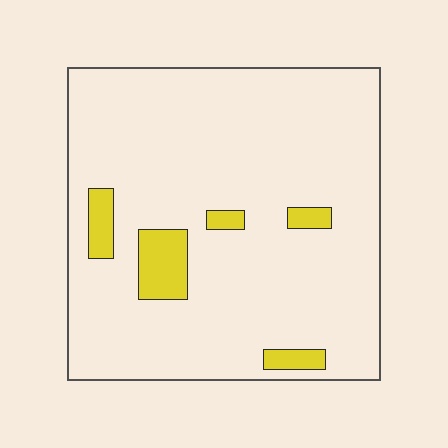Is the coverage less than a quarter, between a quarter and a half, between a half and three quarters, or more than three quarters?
Less than a quarter.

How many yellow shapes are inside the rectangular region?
5.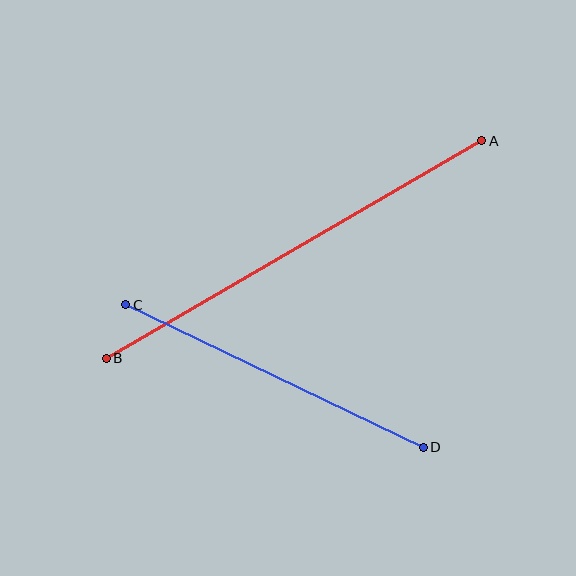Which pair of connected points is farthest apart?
Points A and B are farthest apart.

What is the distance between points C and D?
The distance is approximately 330 pixels.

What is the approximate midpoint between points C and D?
The midpoint is at approximately (275, 376) pixels.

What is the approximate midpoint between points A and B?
The midpoint is at approximately (294, 249) pixels.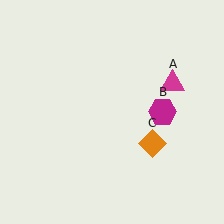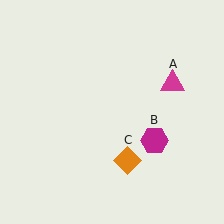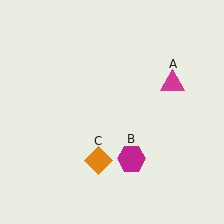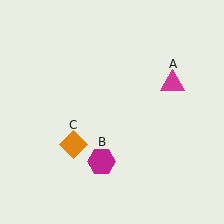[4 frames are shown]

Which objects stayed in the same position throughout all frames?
Magenta triangle (object A) remained stationary.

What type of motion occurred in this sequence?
The magenta hexagon (object B), orange diamond (object C) rotated clockwise around the center of the scene.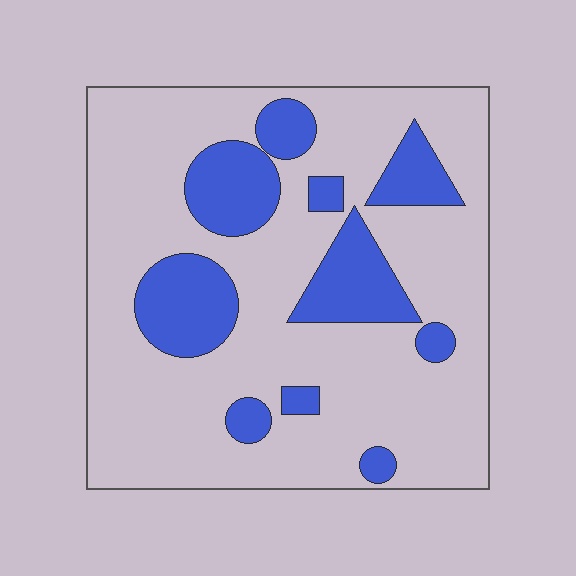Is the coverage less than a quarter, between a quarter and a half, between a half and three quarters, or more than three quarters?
Less than a quarter.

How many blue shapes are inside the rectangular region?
10.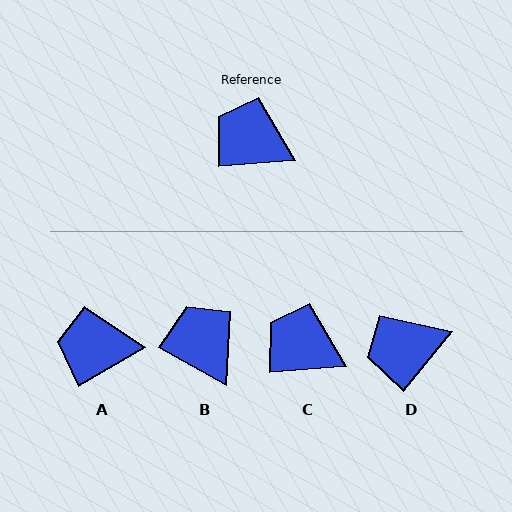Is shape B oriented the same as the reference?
No, it is off by about 33 degrees.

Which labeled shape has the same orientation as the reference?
C.